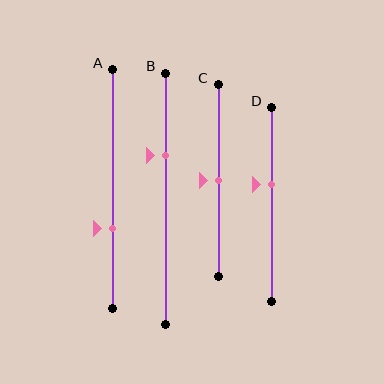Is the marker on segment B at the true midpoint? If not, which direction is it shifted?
No, the marker on segment B is shifted upward by about 17% of the segment length.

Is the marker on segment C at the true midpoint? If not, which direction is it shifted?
Yes, the marker on segment C is at the true midpoint.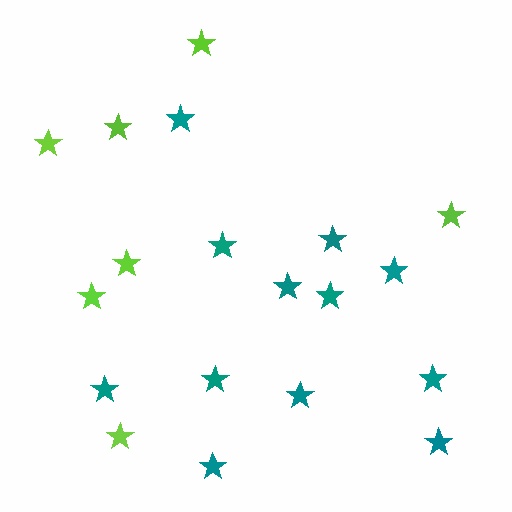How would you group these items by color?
There are 2 groups: one group of teal stars (12) and one group of lime stars (7).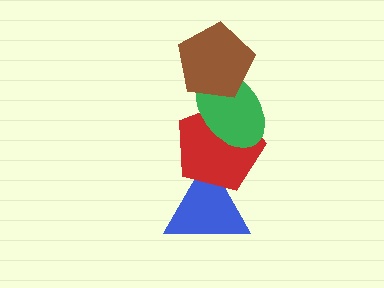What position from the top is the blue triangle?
The blue triangle is 4th from the top.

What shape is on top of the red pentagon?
The green ellipse is on top of the red pentagon.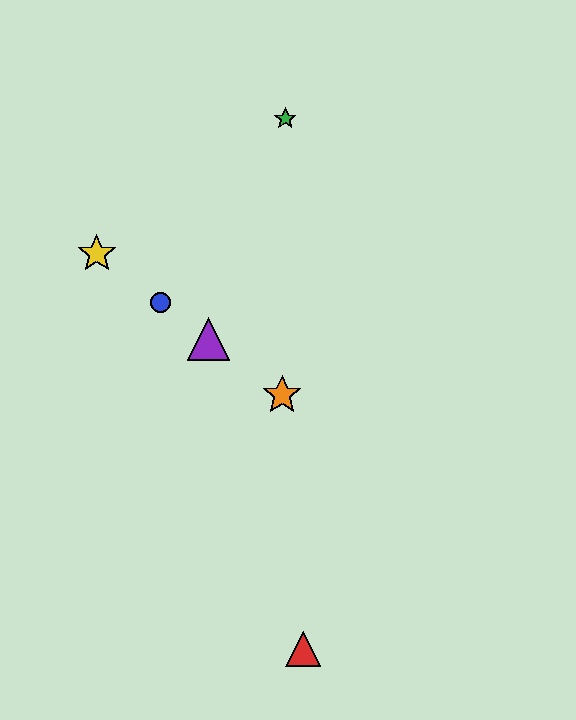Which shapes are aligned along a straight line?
The blue circle, the yellow star, the purple triangle, the orange star are aligned along a straight line.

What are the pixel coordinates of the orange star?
The orange star is at (282, 395).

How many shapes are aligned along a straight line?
4 shapes (the blue circle, the yellow star, the purple triangle, the orange star) are aligned along a straight line.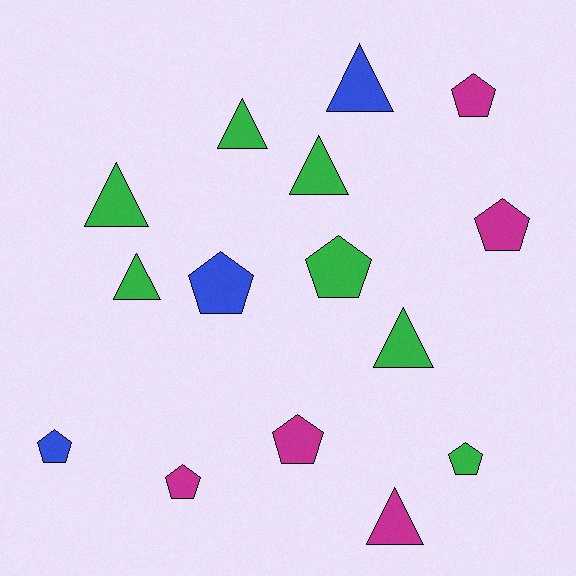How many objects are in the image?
There are 15 objects.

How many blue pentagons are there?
There are 2 blue pentagons.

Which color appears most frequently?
Green, with 7 objects.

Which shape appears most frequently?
Pentagon, with 8 objects.